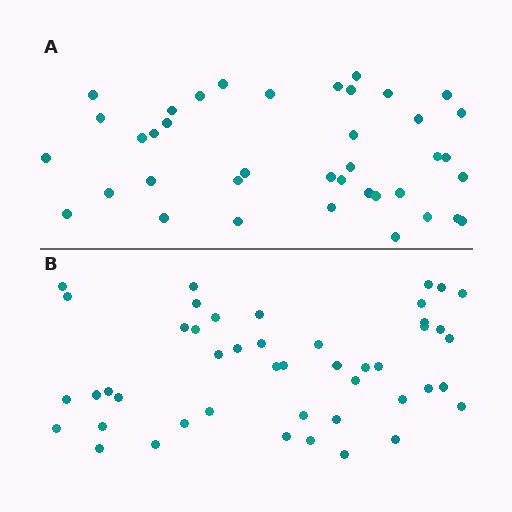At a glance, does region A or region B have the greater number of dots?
Region B (the bottom region) has more dots.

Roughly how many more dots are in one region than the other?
Region B has roughly 8 or so more dots than region A.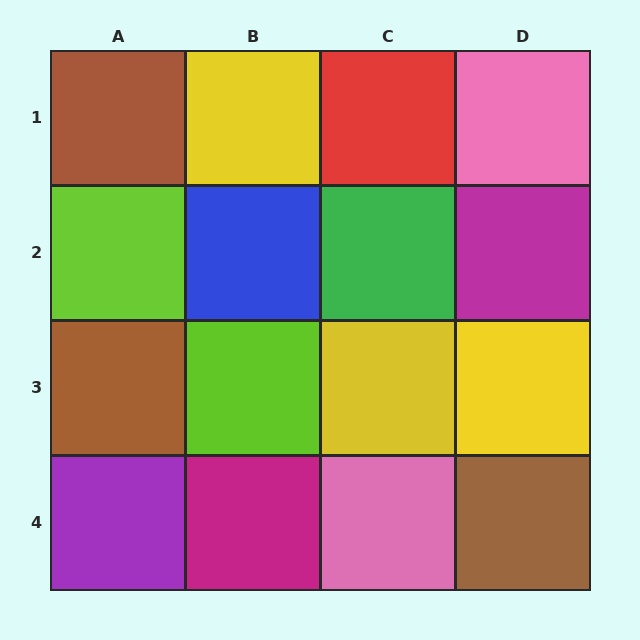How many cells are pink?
2 cells are pink.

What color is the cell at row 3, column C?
Yellow.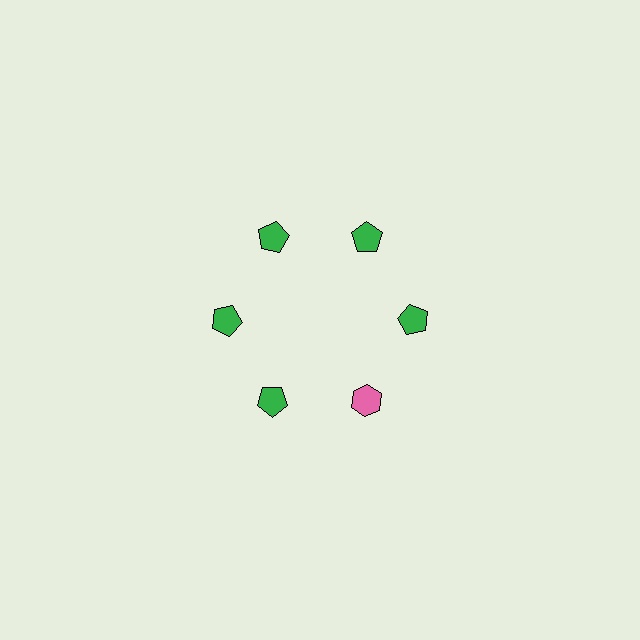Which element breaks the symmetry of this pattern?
The pink hexagon at roughly the 5 o'clock position breaks the symmetry. All other shapes are green pentagons.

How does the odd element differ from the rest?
It differs in both color (pink instead of green) and shape (hexagon instead of pentagon).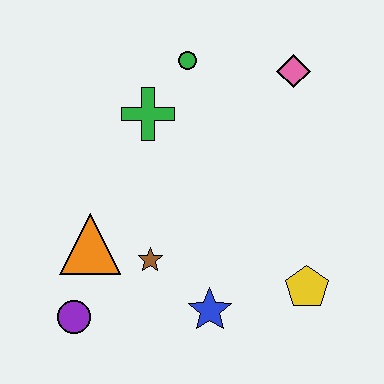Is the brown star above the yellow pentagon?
Yes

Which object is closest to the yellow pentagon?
The blue star is closest to the yellow pentagon.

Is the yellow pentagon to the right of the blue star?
Yes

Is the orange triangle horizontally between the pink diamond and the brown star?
No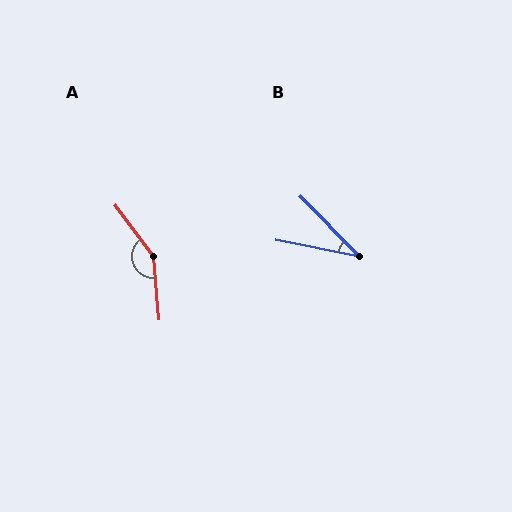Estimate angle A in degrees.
Approximately 148 degrees.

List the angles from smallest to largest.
B (34°), A (148°).